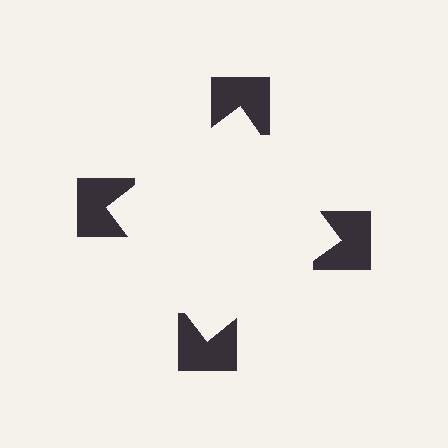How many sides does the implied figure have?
4 sides.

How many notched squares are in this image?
There are 4 — one at each vertex of the illusory square.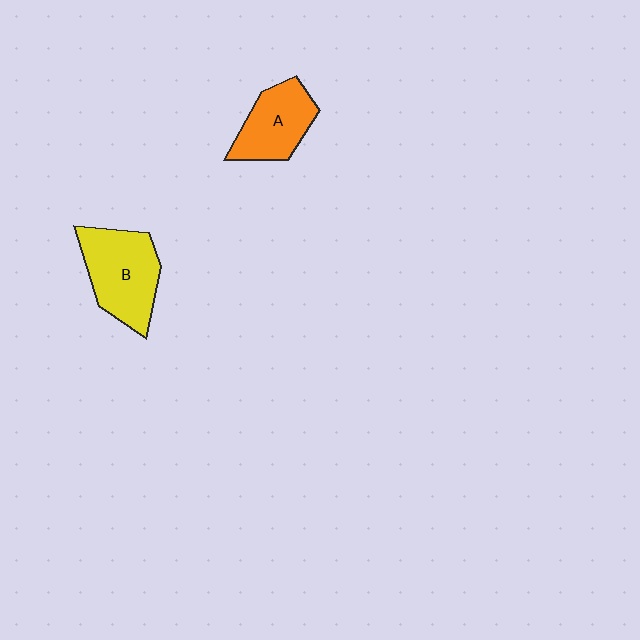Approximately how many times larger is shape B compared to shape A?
Approximately 1.3 times.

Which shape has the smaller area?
Shape A (orange).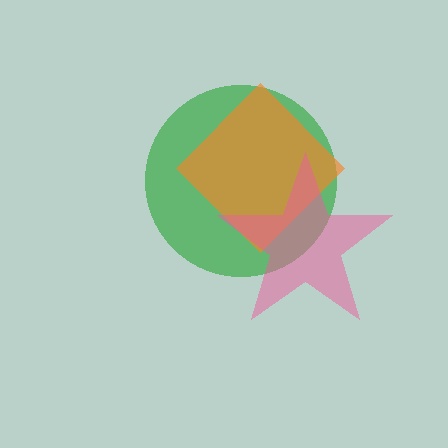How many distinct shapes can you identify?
There are 3 distinct shapes: a green circle, an orange diamond, a pink star.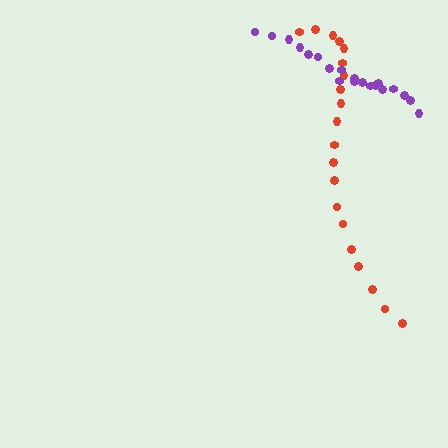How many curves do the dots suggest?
There are 2 distinct paths.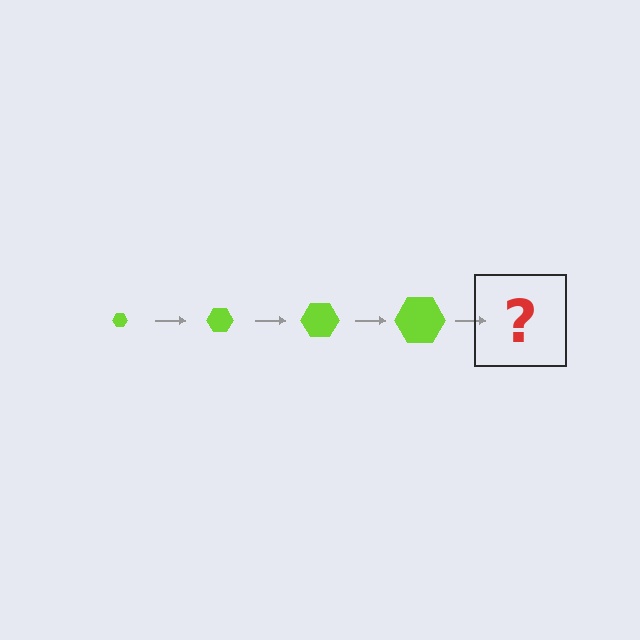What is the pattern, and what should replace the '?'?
The pattern is that the hexagon gets progressively larger each step. The '?' should be a lime hexagon, larger than the previous one.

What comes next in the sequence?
The next element should be a lime hexagon, larger than the previous one.